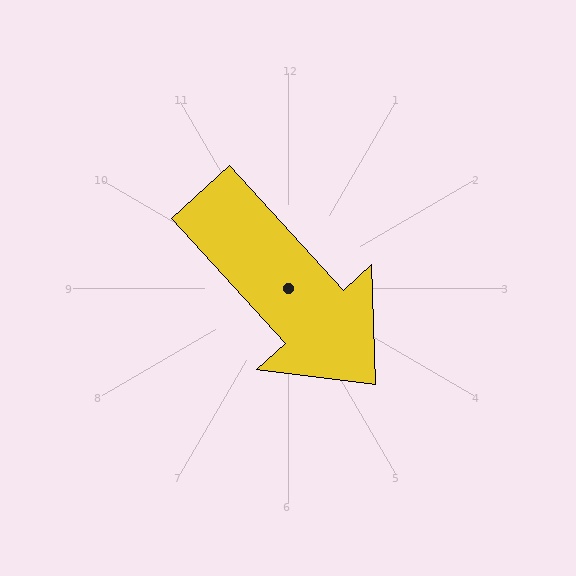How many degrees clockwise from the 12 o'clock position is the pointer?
Approximately 138 degrees.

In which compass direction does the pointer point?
Southeast.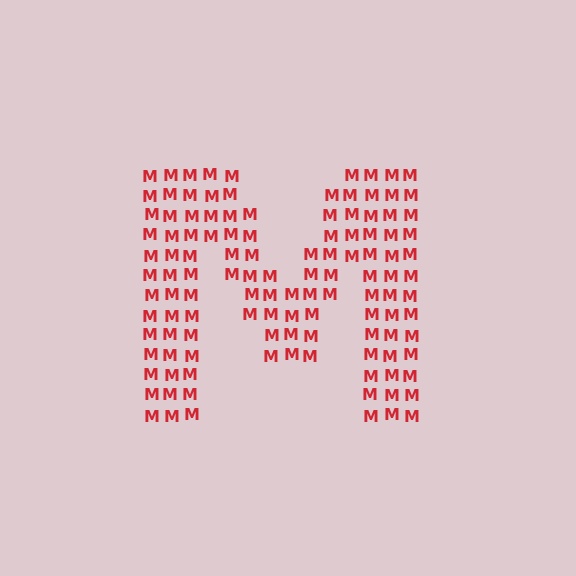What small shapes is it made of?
It is made of small letter M's.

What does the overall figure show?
The overall figure shows the letter M.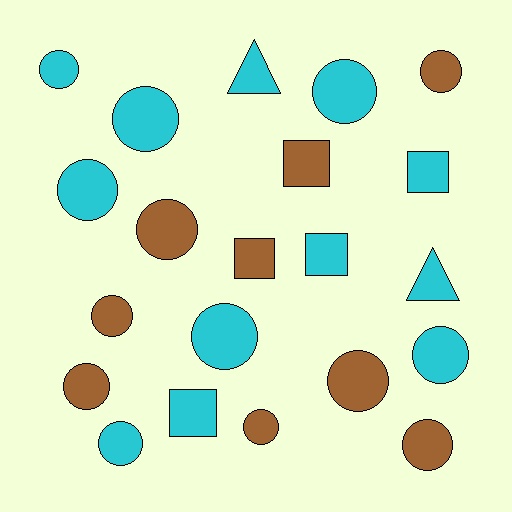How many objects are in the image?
There are 21 objects.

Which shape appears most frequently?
Circle, with 14 objects.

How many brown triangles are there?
There are no brown triangles.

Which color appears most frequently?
Cyan, with 12 objects.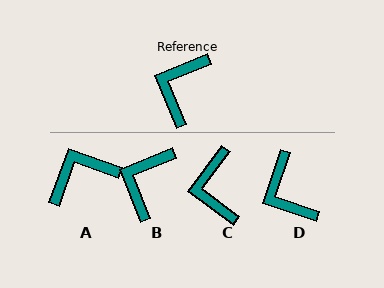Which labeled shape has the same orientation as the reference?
B.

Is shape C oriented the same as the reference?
No, it is off by about 31 degrees.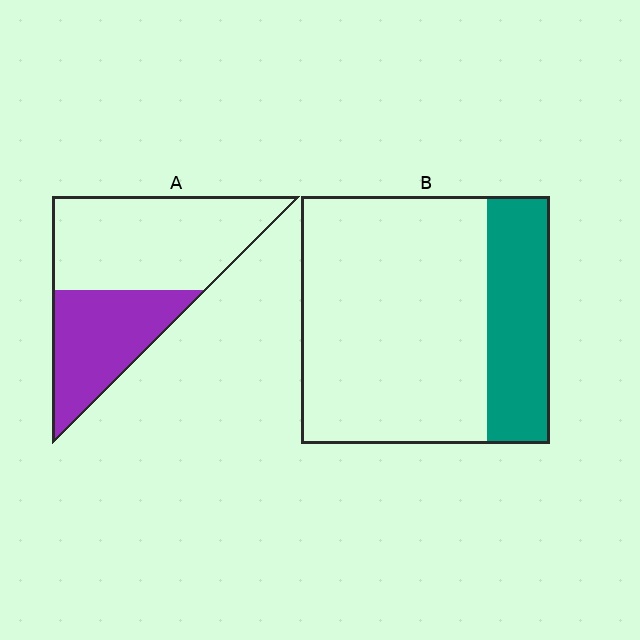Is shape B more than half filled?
No.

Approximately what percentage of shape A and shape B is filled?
A is approximately 40% and B is approximately 25%.